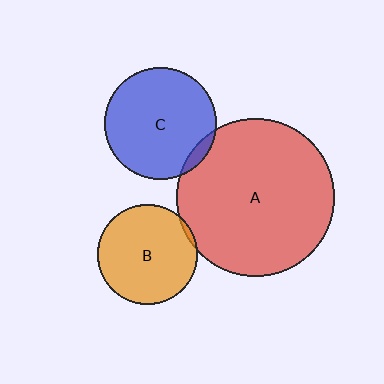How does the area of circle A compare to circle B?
Approximately 2.5 times.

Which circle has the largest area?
Circle A (red).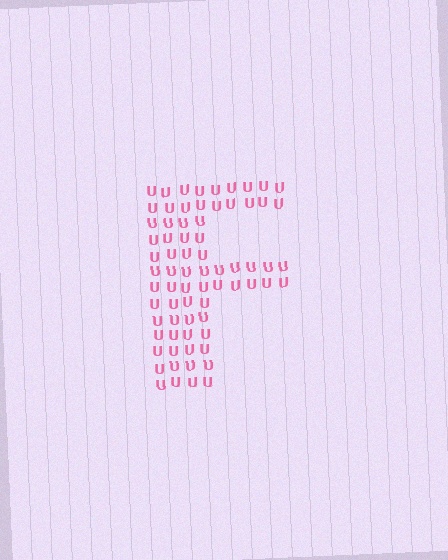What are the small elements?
The small elements are letter U's.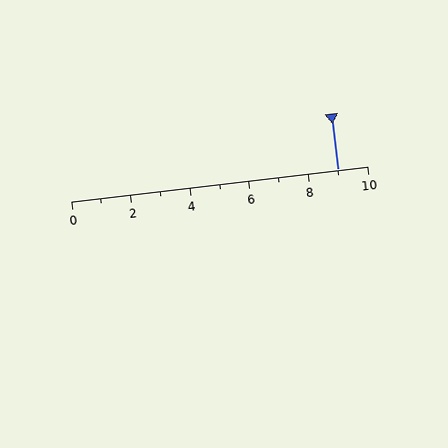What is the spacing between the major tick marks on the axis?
The major ticks are spaced 2 apart.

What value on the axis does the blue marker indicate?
The marker indicates approximately 9.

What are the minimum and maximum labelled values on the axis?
The axis runs from 0 to 10.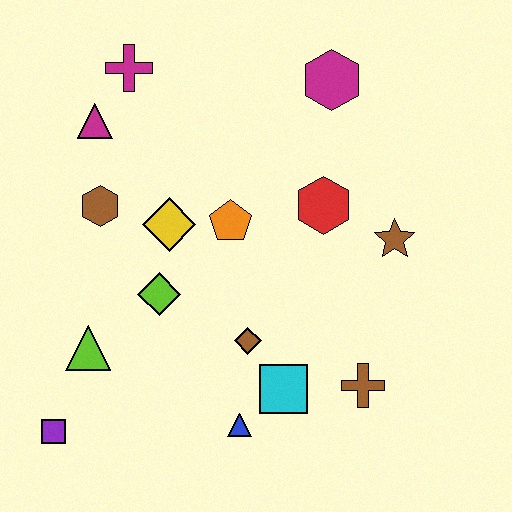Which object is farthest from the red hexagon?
The purple square is farthest from the red hexagon.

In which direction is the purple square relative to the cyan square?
The purple square is to the left of the cyan square.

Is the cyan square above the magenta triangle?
No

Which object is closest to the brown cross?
The cyan square is closest to the brown cross.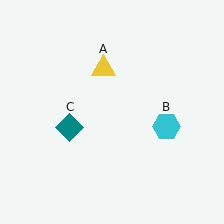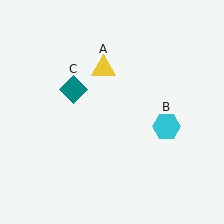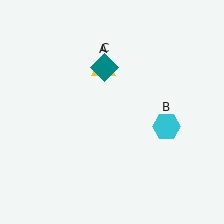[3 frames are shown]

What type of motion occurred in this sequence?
The teal diamond (object C) rotated clockwise around the center of the scene.